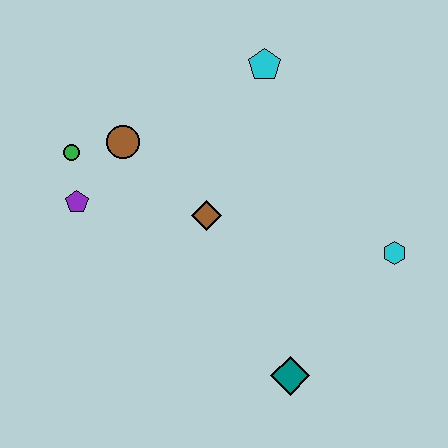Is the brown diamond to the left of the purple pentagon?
No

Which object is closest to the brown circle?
The green circle is closest to the brown circle.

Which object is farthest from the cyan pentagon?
The teal diamond is farthest from the cyan pentagon.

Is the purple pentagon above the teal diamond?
Yes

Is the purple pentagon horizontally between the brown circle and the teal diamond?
No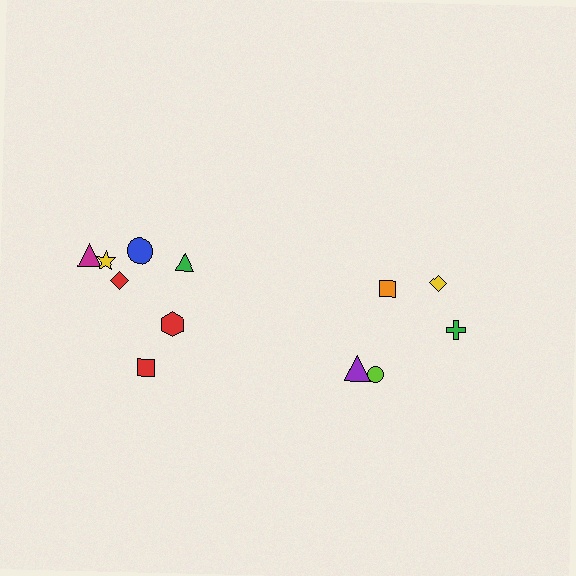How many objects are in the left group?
There are 7 objects.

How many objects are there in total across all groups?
There are 12 objects.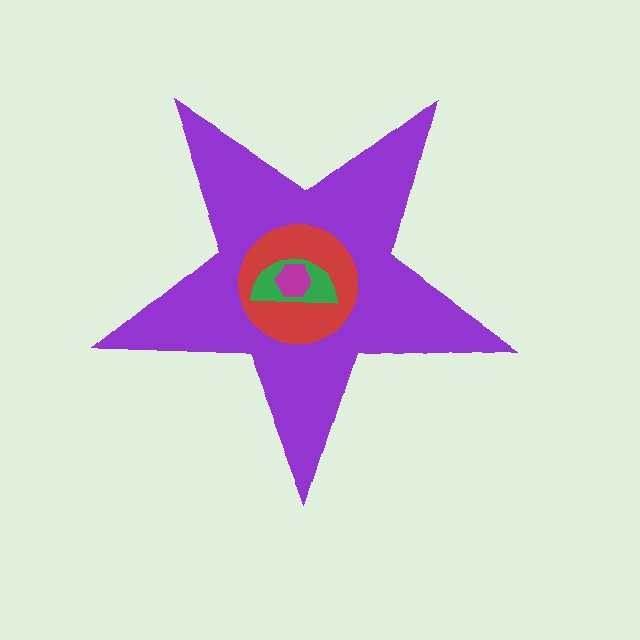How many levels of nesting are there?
4.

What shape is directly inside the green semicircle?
The magenta hexagon.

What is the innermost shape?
The magenta hexagon.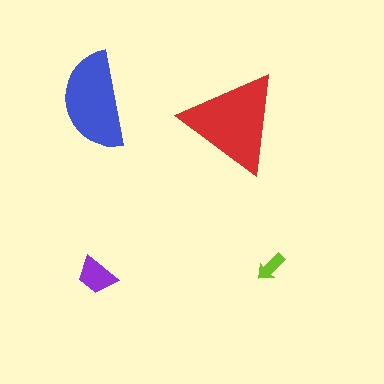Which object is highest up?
The blue semicircle is topmost.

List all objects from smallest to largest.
The lime arrow, the purple trapezoid, the blue semicircle, the red triangle.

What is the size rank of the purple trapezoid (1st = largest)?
3rd.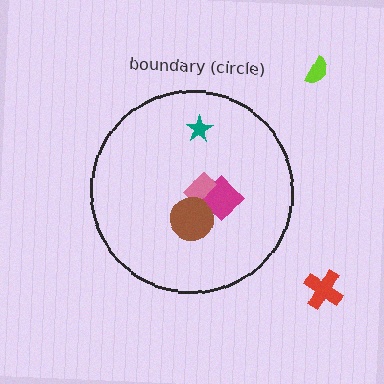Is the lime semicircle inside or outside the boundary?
Outside.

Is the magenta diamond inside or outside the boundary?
Inside.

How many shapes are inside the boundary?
4 inside, 2 outside.